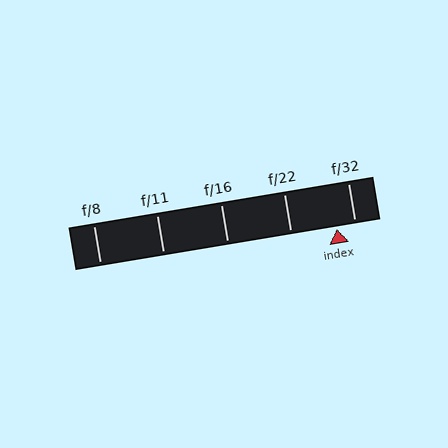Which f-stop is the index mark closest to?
The index mark is closest to f/32.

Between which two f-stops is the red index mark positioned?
The index mark is between f/22 and f/32.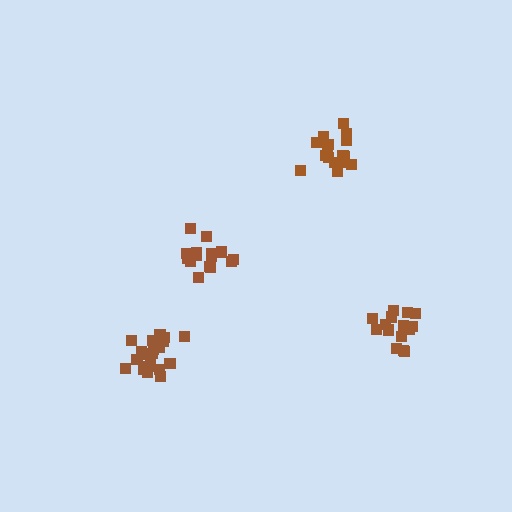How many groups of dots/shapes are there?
There are 4 groups.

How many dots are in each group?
Group 1: 15 dots, Group 2: 16 dots, Group 3: 15 dots, Group 4: 20 dots (66 total).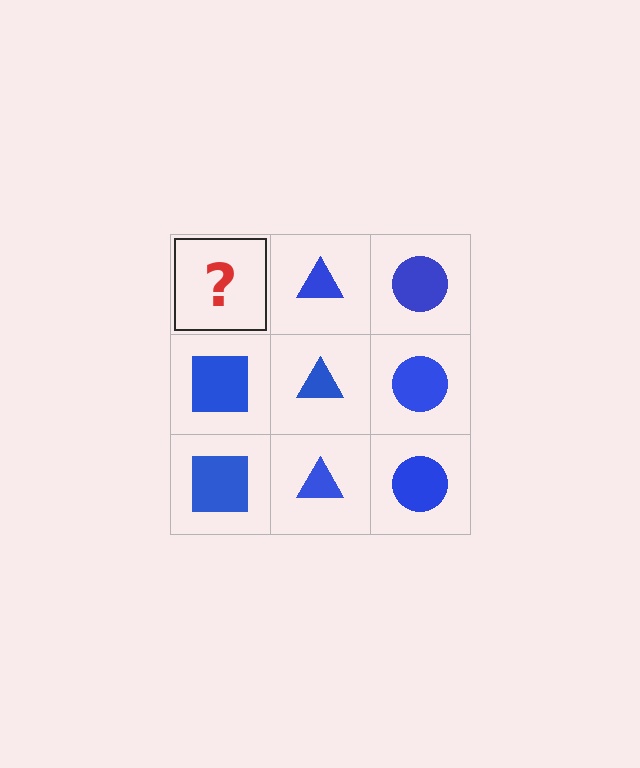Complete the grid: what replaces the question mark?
The question mark should be replaced with a blue square.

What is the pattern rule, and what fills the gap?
The rule is that each column has a consistent shape. The gap should be filled with a blue square.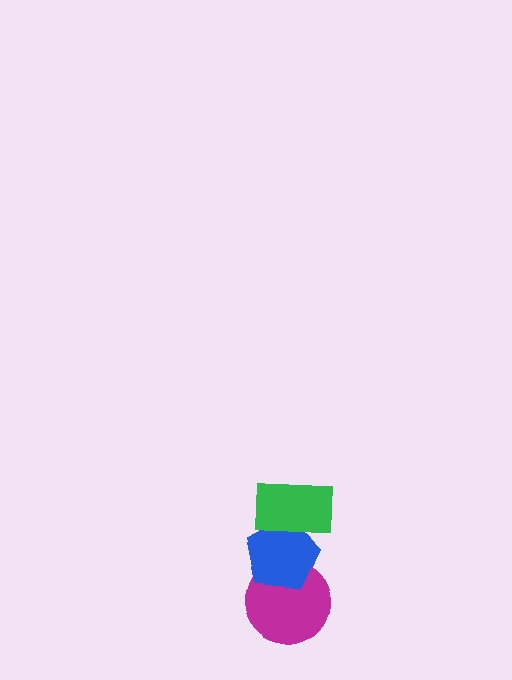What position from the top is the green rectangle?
The green rectangle is 1st from the top.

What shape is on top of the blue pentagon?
The green rectangle is on top of the blue pentagon.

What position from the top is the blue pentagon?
The blue pentagon is 2nd from the top.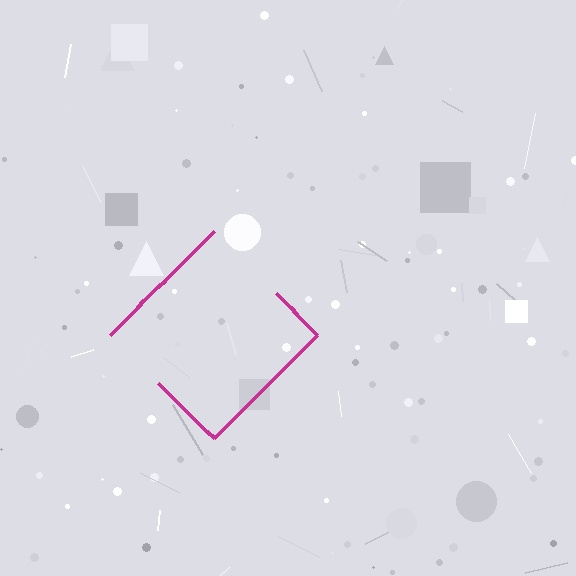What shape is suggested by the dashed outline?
The dashed outline suggests a diamond.